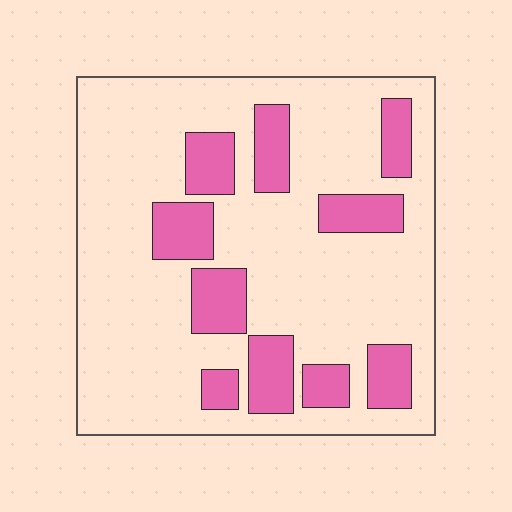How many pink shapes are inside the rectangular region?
10.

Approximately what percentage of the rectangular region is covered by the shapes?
Approximately 25%.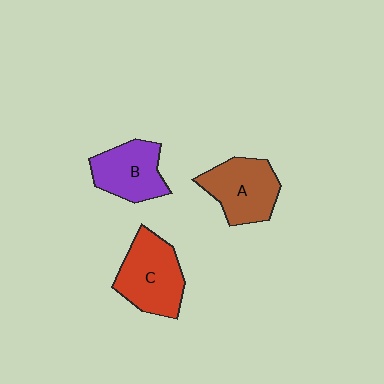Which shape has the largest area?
Shape C (red).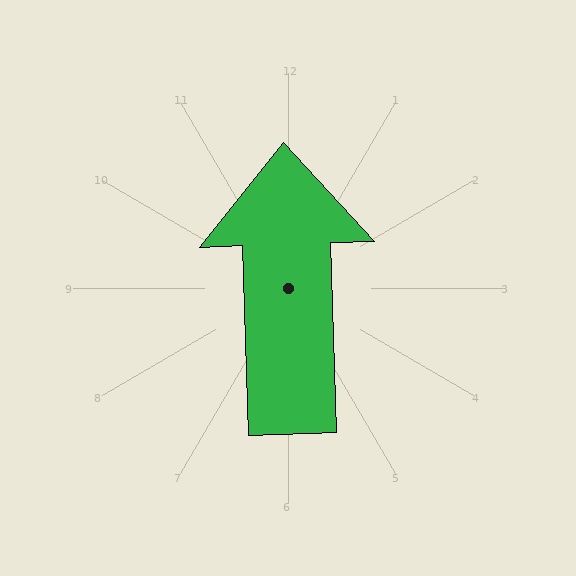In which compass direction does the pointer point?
North.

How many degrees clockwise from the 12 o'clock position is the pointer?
Approximately 358 degrees.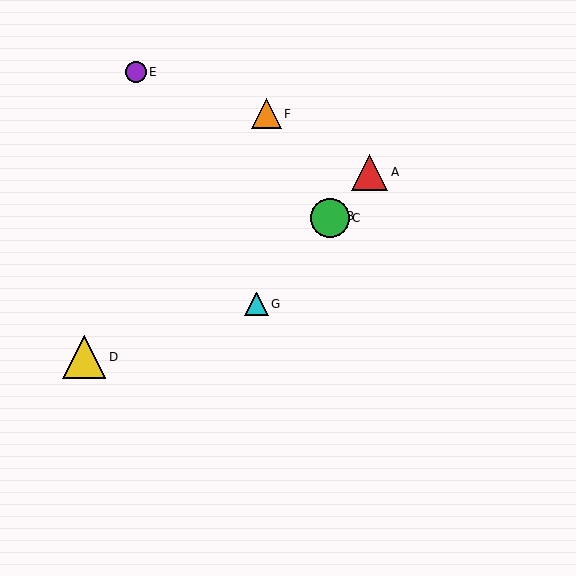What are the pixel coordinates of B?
Object B is at (332, 217).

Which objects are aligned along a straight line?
Objects A, B, C, G are aligned along a straight line.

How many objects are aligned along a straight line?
4 objects (A, B, C, G) are aligned along a straight line.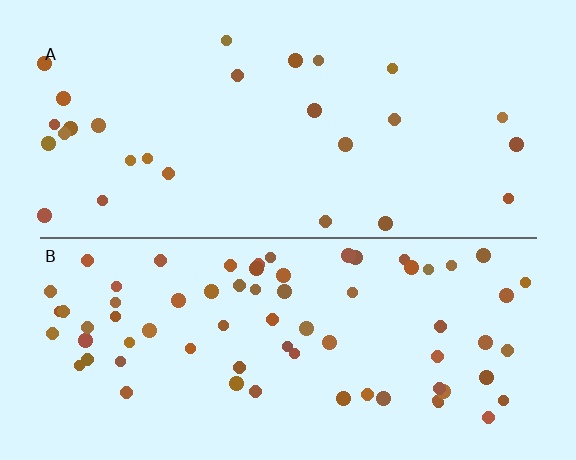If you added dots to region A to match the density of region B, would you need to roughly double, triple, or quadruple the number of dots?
Approximately triple.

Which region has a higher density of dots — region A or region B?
B (the bottom).